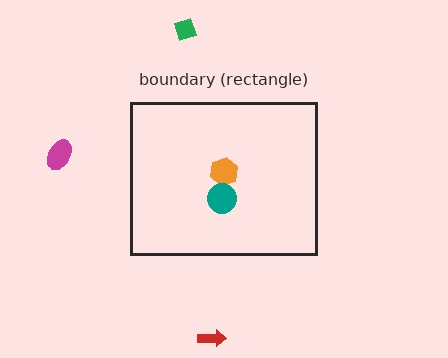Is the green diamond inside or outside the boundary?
Outside.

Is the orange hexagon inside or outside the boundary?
Inside.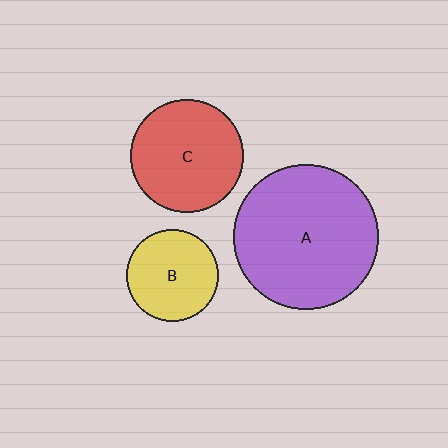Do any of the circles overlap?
No, none of the circles overlap.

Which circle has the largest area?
Circle A (purple).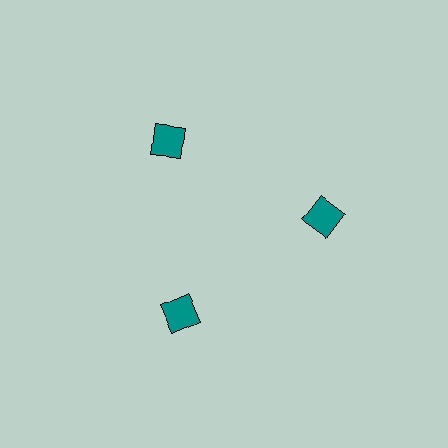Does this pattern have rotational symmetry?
Yes, this pattern has 3-fold rotational symmetry. It looks the same after rotating 120 degrees around the center.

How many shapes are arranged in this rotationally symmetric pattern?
There are 3 shapes, arranged in 3 groups of 1.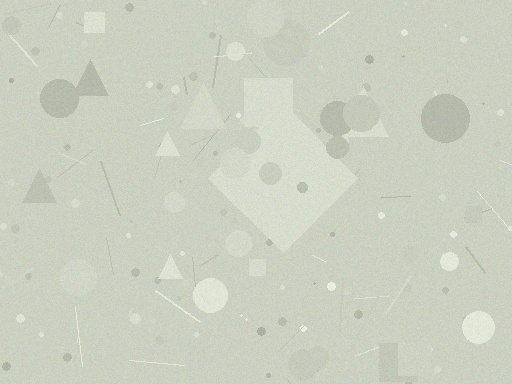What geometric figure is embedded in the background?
A diamond is embedded in the background.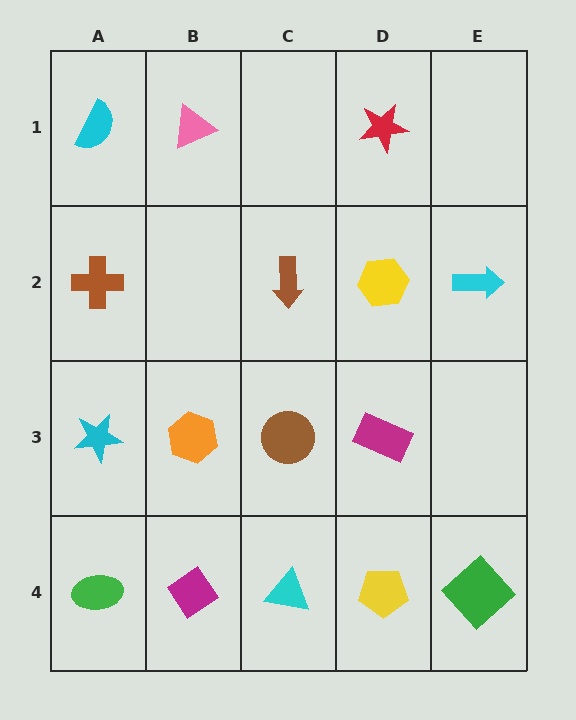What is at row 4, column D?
A yellow pentagon.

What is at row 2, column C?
A brown arrow.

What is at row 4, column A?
A green ellipse.